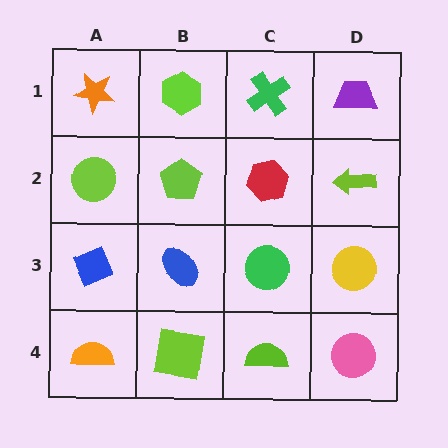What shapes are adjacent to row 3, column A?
A lime circle (row 2, column A), an orange semicircle (row 4, column A), a blue ellipse (row 3, column B).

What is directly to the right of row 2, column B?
A red hexagon.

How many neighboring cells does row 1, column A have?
2.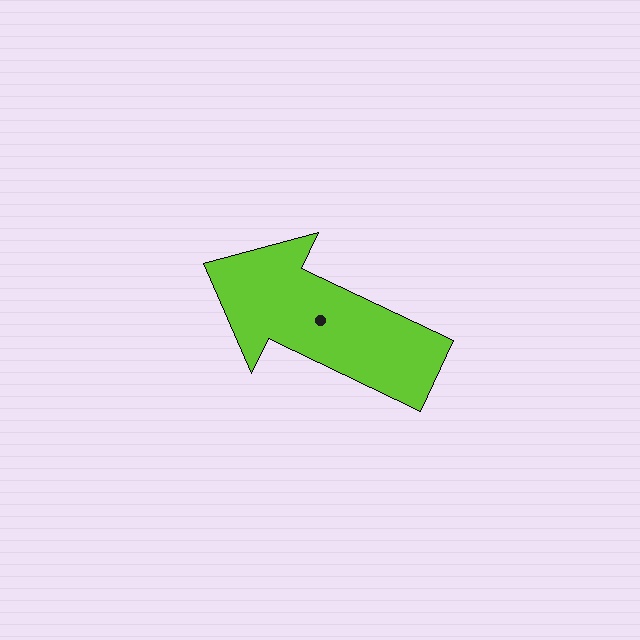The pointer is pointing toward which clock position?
Roughly 10 o'clock.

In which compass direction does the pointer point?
Northwest.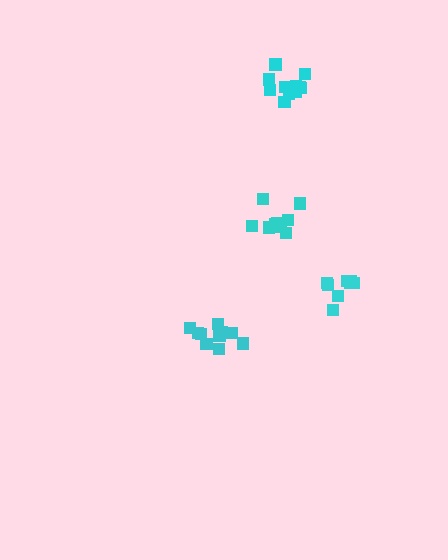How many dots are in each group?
Group 1: 13 dots, Group 2: 8 dots, Group 3: 10 dots, Group 4: 10 dots (41 total).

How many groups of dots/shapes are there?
There are 4 groups.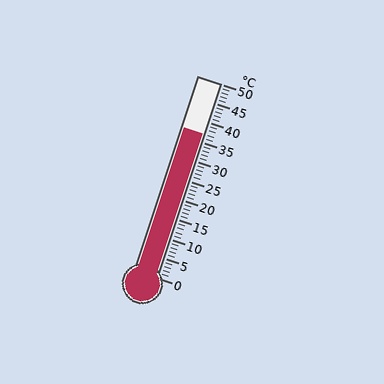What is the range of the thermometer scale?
The thermometer scale ranges from 0°C to 50°C.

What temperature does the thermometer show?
The thermometer shows approximately 37°C.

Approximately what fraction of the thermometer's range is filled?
The thermometer is filled to approximately 75% of its range.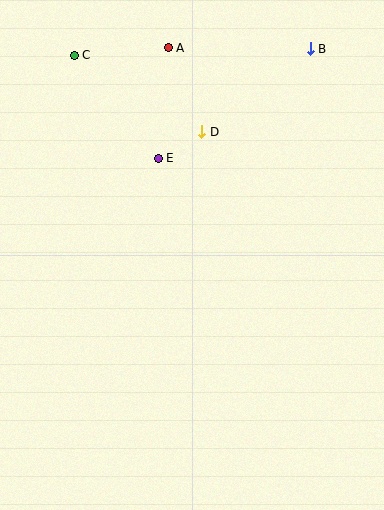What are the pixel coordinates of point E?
Point E is at (158, 158).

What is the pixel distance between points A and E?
The distance between A and E is 111 pixels.